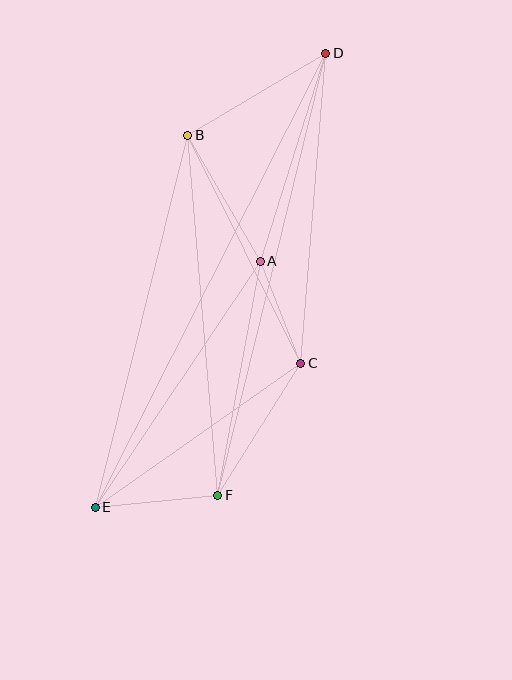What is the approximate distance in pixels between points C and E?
The distance between C and E is approximately 251 pixels.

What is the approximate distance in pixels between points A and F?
The distance between A and F is approximately 238 pixels.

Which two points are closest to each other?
Points A and C are closest to each other.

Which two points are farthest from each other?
Points D and E are farthest from each other.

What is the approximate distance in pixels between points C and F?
The distance between C and F is approximately 156 pixels.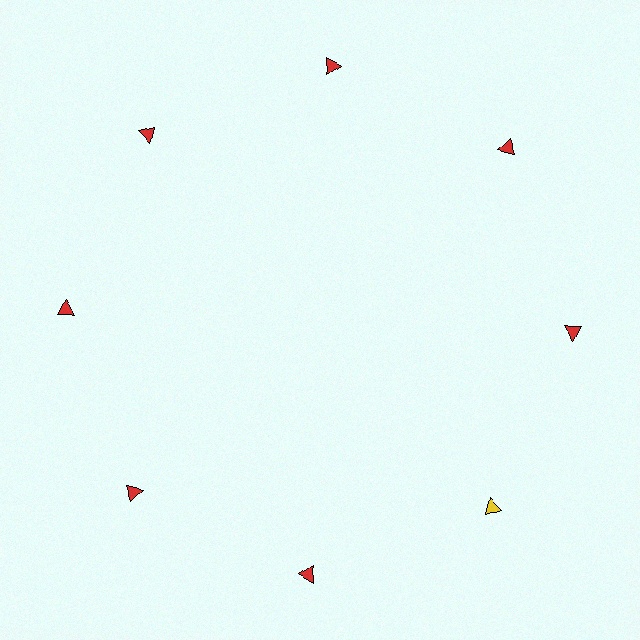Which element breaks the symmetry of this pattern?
The yellow triangle at roughly the 4 o'clock position breaks the symmetry. All other shapes are red triangles.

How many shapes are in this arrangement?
There are 8 shapes arranged in a ring pattern.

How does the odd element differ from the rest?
It has a different color: yellow instead of red.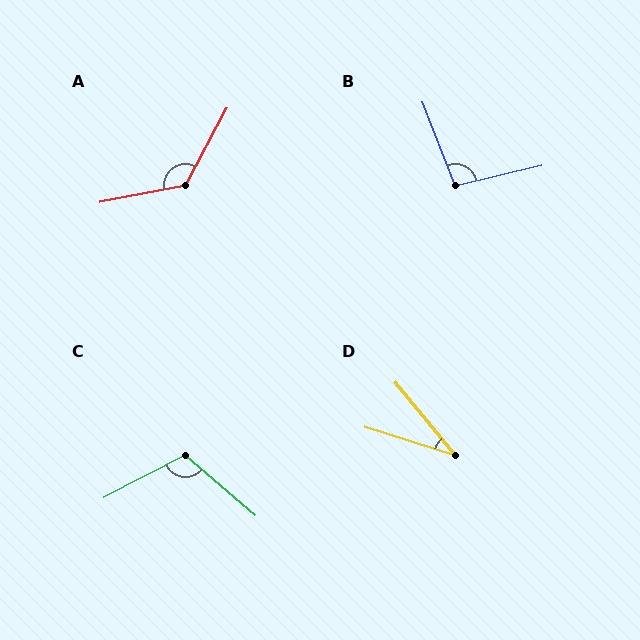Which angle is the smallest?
D, at approximately 33 degrees.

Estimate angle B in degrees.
Approximately 98 degrees.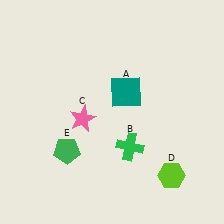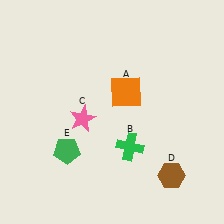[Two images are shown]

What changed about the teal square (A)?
In Image 1, A is teal. In Image 2, it changed to orange.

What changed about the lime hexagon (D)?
In Image 1, D is lime. In Image 2, it changed to brown.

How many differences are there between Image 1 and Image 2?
There are 2 differences between the two images.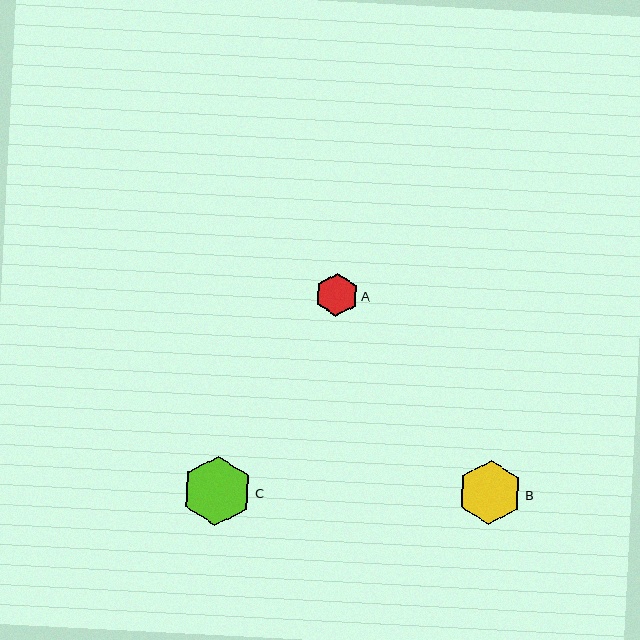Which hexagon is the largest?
Hexagon C is the largest with a size of approximately 69 pixels.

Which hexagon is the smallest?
Hexagon A is the smallest with a size of approximately 43 pixels.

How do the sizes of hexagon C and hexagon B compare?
Hexagon C and hexagon B are approximately the same size.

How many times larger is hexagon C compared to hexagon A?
Hexagon C is approximately 1.6 times the size of hexagon A.